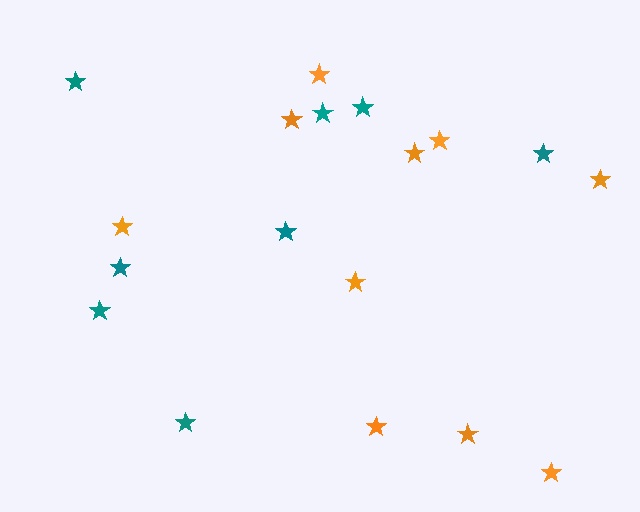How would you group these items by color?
There are 2 groups: one group of teal stars (8) and one group of orange stars (10).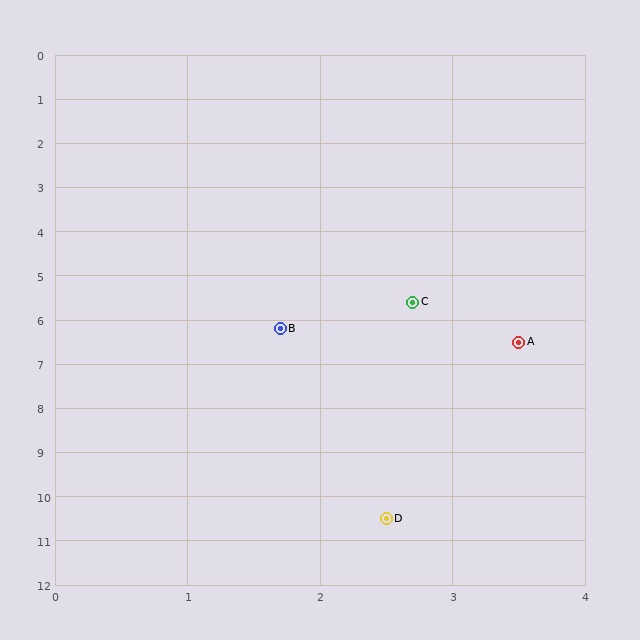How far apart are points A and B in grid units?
Points A and B are about 1.8 grid units apart.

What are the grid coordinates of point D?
Point D is at approximately (2.5, 10.5).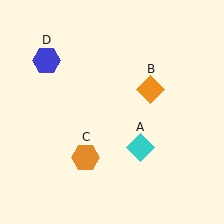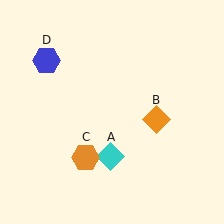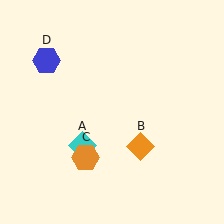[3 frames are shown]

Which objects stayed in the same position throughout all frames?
Orange hexagon (object C) and blue hexagon (object D) remained stationary.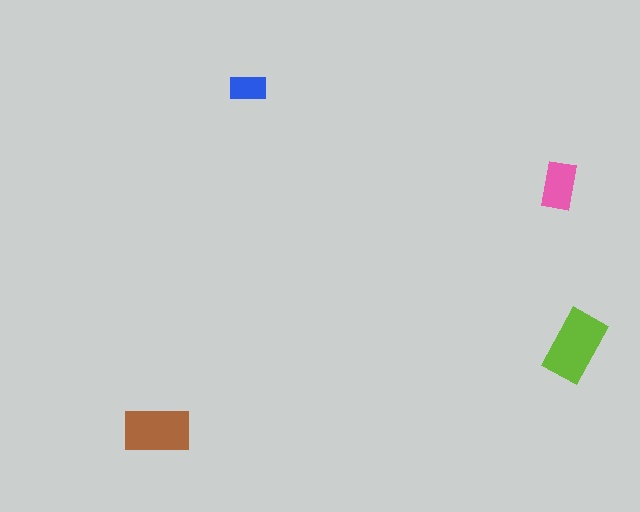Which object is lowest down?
The brown rectangle is bottommost.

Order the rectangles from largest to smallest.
the lime one, the brown one, the pink one, the blue one.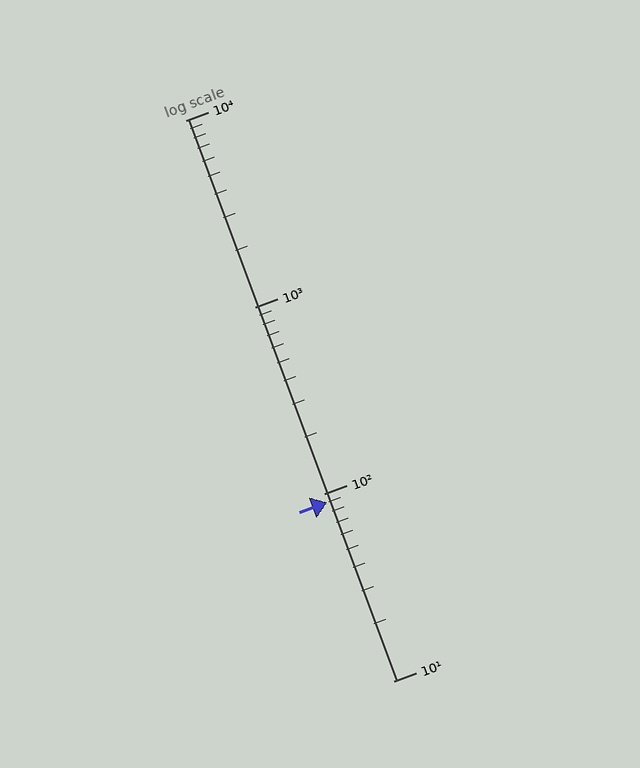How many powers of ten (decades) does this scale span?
The scale spans 3 decades, from 10 to 10000.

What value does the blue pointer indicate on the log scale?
The pointer indicates approximately 90.